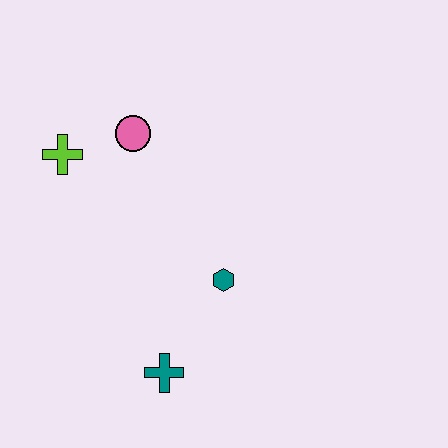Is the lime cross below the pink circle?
Yes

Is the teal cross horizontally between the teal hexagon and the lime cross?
Yes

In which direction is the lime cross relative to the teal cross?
The lime cross is above the teal cross.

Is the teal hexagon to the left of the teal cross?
No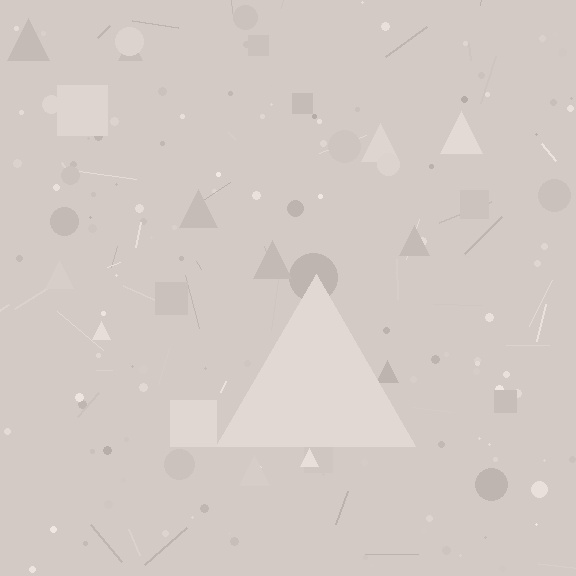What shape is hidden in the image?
A triangle is hidden in the image.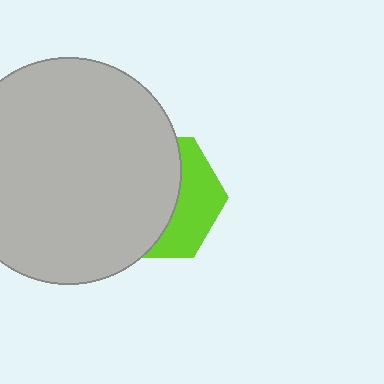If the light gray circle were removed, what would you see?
You would see the complete lime hexagon.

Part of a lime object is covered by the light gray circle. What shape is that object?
It is a hexagon.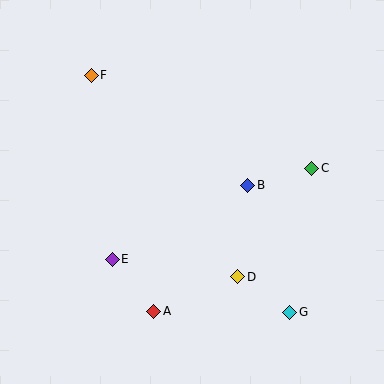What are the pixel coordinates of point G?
Point G is at (290, 312).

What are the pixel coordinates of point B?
Point B is at (248, 185).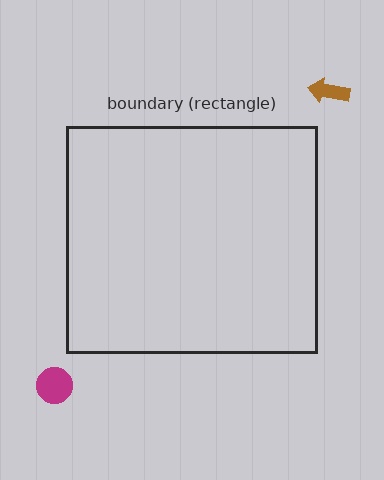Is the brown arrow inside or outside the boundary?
Outside.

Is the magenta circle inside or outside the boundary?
Outside.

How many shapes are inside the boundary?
0 inside, 2 outside.